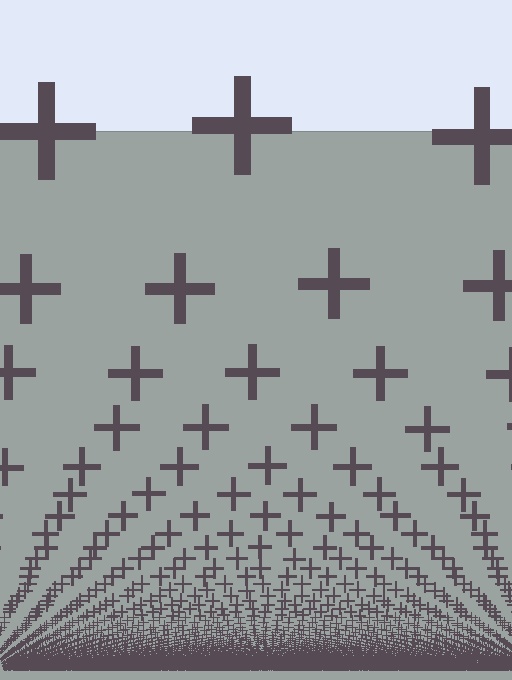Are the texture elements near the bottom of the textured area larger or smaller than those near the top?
Smaller. The gradient is inverted — elements near the bottom are smaller and denser.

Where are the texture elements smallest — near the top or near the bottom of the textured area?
Near the bottom.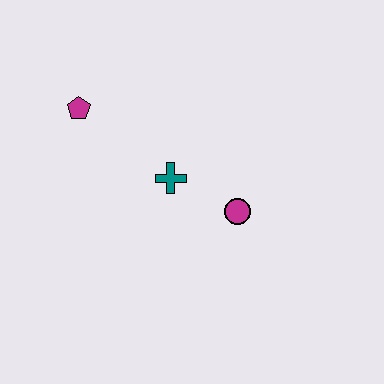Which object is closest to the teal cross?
The magenta circle is closest to the teal cross.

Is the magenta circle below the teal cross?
Yes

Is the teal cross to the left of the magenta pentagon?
No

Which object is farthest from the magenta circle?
The magenta pentagon is farthest from the magenta circle.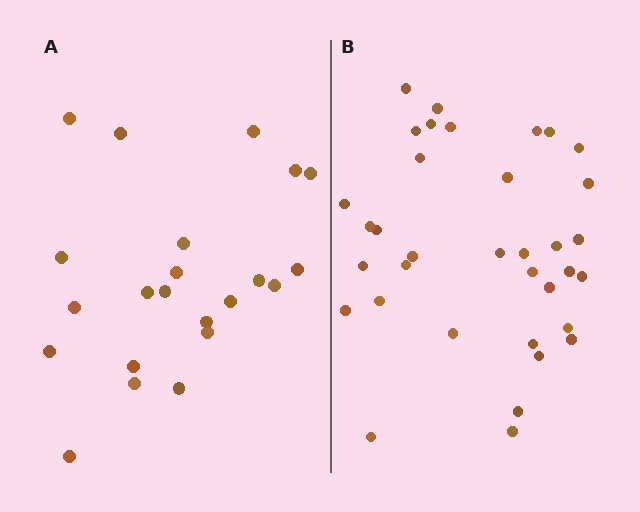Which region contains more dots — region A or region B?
Region B (the right region) has more dots.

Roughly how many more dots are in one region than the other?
Region B has approximately 15 more dots than region A.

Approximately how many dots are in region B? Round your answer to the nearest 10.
About 40 dots. (The exact count is 35, which rounds to 40.)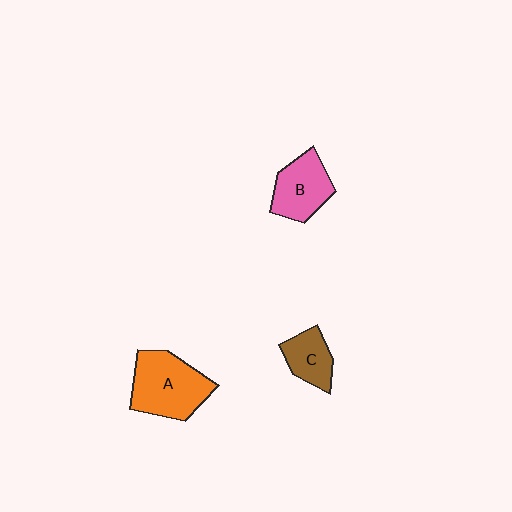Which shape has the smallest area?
Shape C (brown).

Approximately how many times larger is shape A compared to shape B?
Approximately 1.4 times.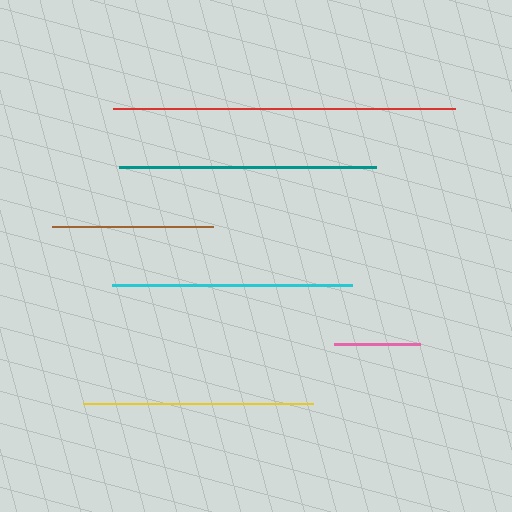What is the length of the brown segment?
The brown segment is approximately 161 pixels long.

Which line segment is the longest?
The red line is the longest at approximately 342 pixels.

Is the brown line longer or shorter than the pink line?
The brown line is longer than the pink line.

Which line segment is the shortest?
The pink line is the shortest at approximately 86 pixels.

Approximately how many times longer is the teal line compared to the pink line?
The teal line is approximately 3.0 times the length of the pink line.